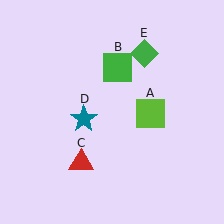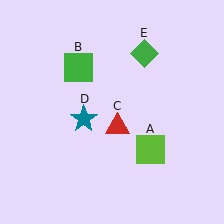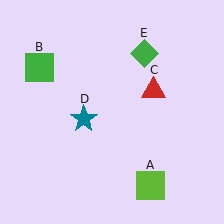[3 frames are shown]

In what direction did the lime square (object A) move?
The lime square (object A) moved down.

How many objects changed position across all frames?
3 objects changed position: lime square (object A), green square (object B), red triangle (object C).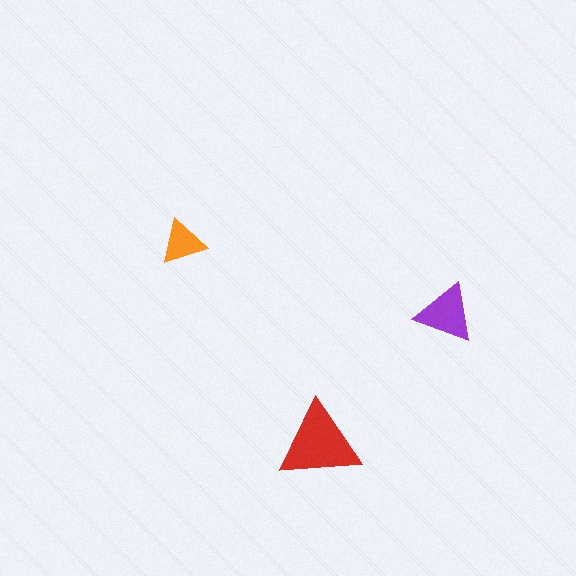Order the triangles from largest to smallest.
the red one, the purple one, the orange one.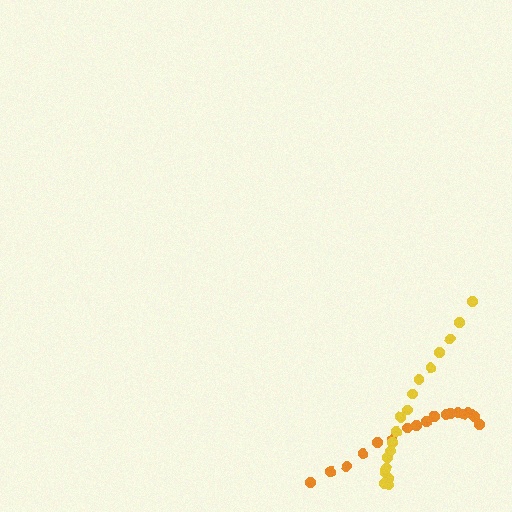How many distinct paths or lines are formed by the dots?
There are 2 distinct paths.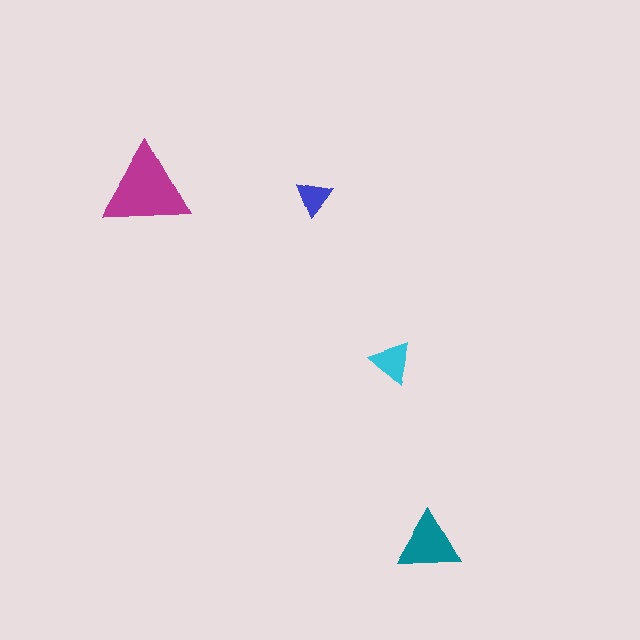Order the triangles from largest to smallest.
the magenta one, the teal one, the cyan one, the blue one.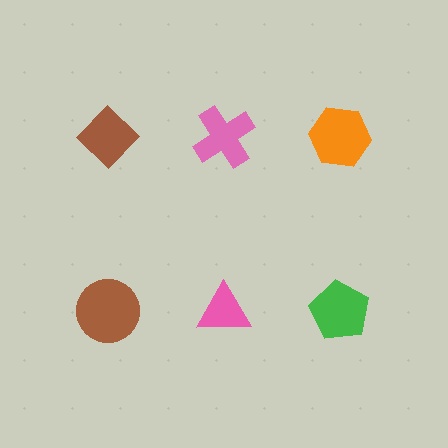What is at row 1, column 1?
A brown diamond.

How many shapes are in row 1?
3 shapes.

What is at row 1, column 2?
A pink cross.